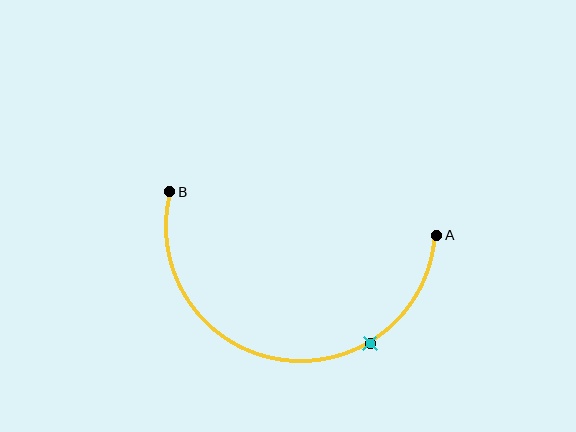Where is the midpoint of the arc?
The arc midpoint is the point on the curve farthest from the straight line joining A and B. It sits below that line.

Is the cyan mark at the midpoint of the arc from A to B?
No. The cyan mark lies on the arc but is closer to endpoint A. The arc midpoint would be at the point on the curve equidistant along the arc from both A and B.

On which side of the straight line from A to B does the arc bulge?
The arc bulges below the straight line connecting A and B.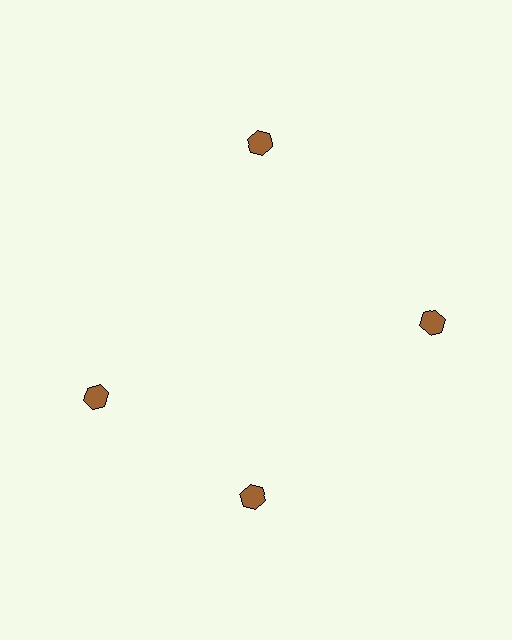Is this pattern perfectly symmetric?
No. The 4 brown hexagons are arranged in a ring, but one element near the 9 o'clock position is rotated out of alignment along the ring, breaking the 4-fold rotational symmetry.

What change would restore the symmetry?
The symmetry would be restored by rotating it back into even spacing with its neighbors so that all 4 hexagons sit at equal angles and equal distance from the center.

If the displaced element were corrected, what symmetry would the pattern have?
It would have 4-fold rotational symmetry — the pattern would map onto itself every 90 degrees.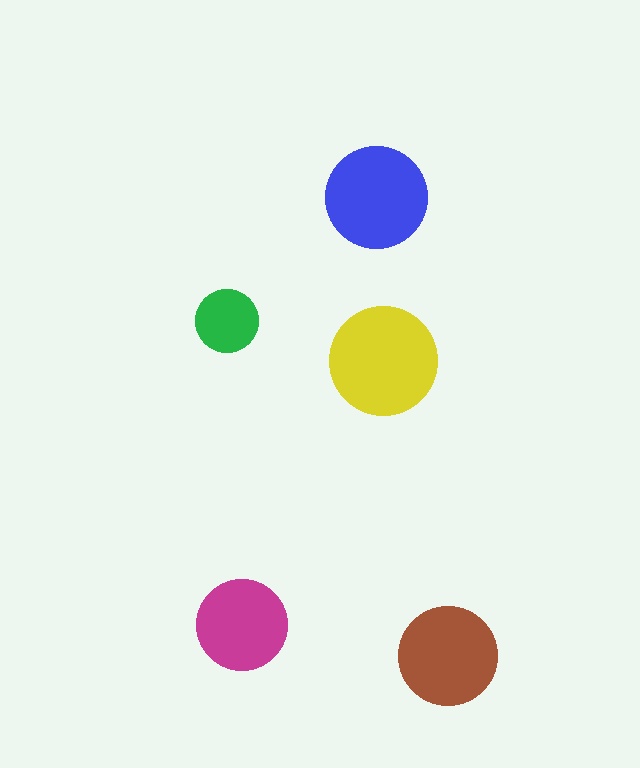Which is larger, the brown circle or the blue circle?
The blue one.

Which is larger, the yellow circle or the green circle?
The yellow one.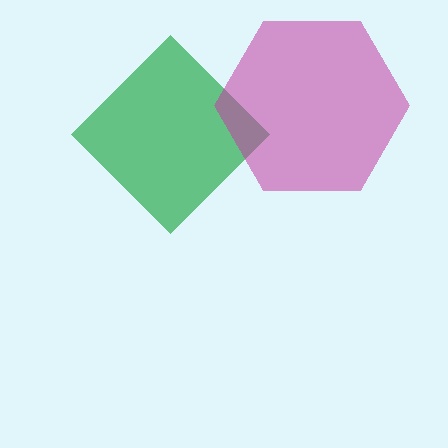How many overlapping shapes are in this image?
There are 2 overlapping shapes in the image.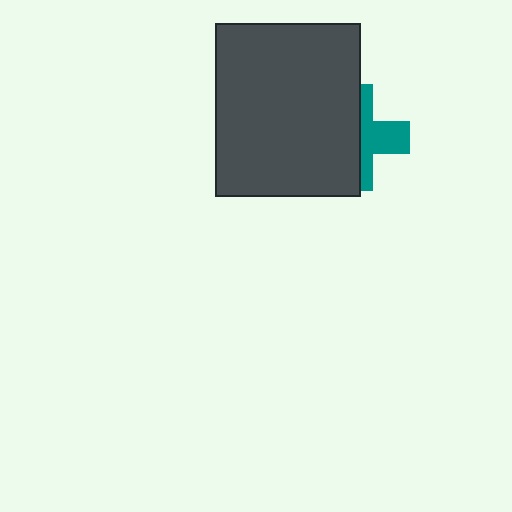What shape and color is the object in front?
The object in front is a dark gray rectangle.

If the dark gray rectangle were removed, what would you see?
You would see the complete teal cross.